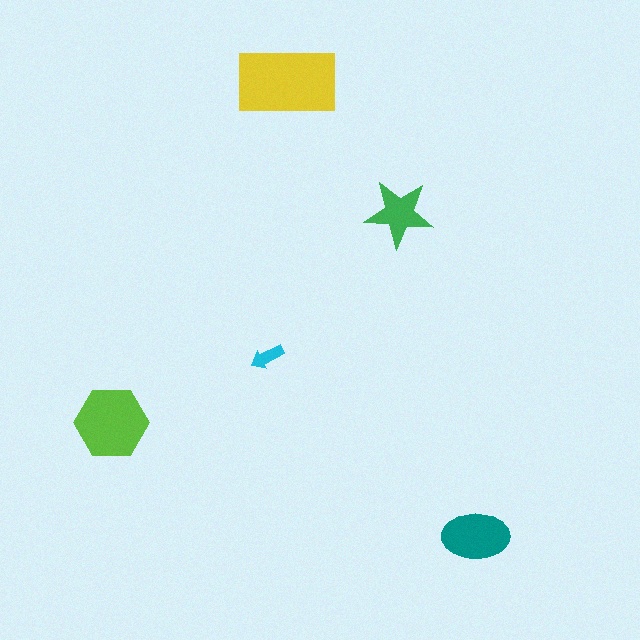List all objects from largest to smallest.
The yellow rectangle, the lime hexagon, the teal ellipse, the green star, the cyan arrow.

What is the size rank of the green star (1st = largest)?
4th.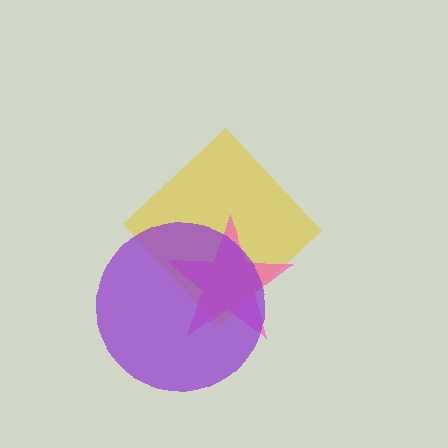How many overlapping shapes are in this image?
There are 3 overlapping shapes in the image.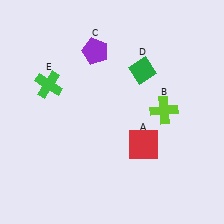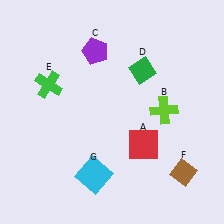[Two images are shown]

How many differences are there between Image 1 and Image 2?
There are 2 differences between the two images.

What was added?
A brown diamond (F), a cyan square (G) were added in Image 2.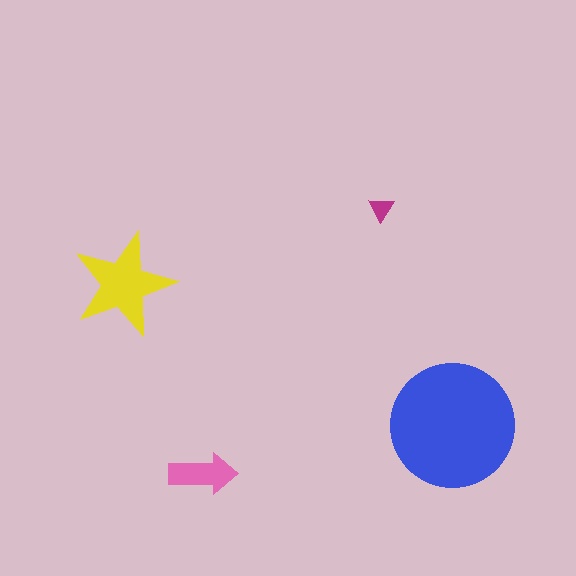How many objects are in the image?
There are 4 objects in the image.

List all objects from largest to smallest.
The blue circle, the yellow star, the pink arrow, the magenta triangle.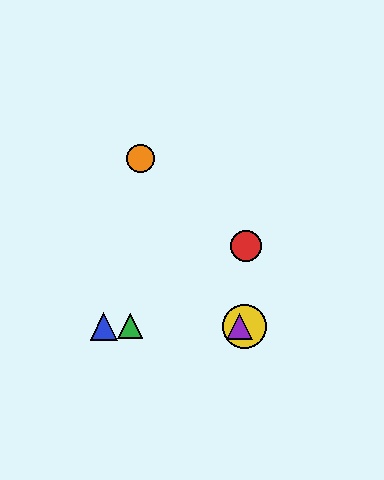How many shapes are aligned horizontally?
4 shapes (the blue triangle, the green triangle, the yellow circle, the purple triangle) are aligned horizontally.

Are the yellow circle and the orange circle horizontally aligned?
No, the yellow circle is at y≈326 and the orange circle is at y≈159.